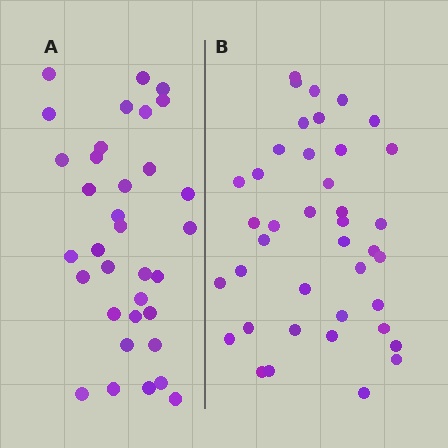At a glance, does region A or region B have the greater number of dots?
Region B (the right region) has more dots.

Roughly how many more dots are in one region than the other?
Region B has about 6 more dots than region A.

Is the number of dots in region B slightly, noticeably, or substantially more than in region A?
Region B has only slightly more — the two regions are fairly close. The ratio is roughly 1.2 to 1.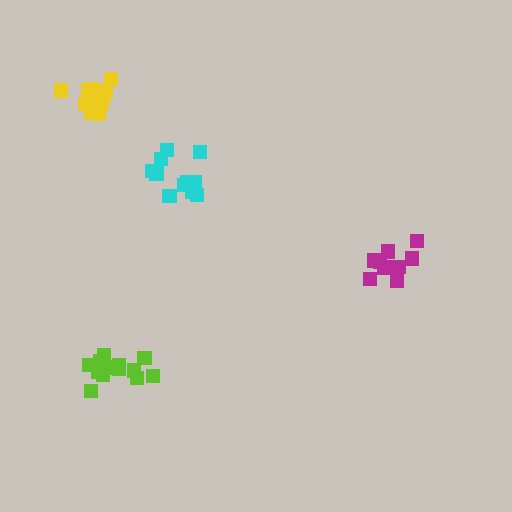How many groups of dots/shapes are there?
There are 4 groups.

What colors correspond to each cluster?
The clusters are colored: cyan, lime, yellow, magenta.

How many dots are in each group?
Group 1: 11 dots, Group 2: 14 dots, Group 3: 14 dots, Group 4: 9 dots (48 total).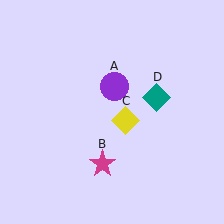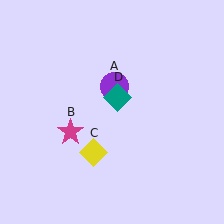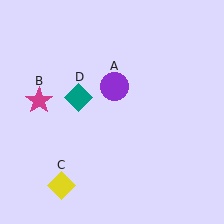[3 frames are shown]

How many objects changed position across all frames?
3 objects changed position: magenta star (object B), yellow diamond (object C), teal diamond (object D).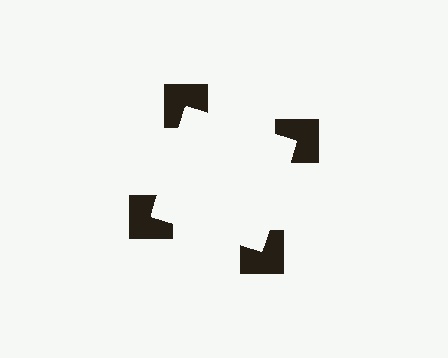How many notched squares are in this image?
There are 4 — one at each vertex of the illusory square.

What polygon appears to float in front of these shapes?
An illusory square — its edges are inferred from the aligned wedge cuts in the notched squares, not physically drawn.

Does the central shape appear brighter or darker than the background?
It typically appears slightly brighter than the background, even though no actual brightness change is drawn.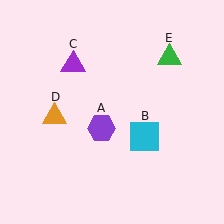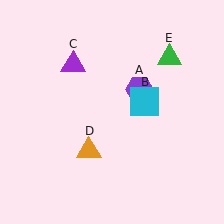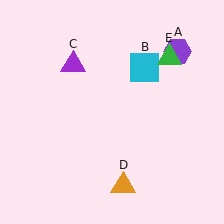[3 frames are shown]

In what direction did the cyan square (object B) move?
The cyan square (object B) moved up.